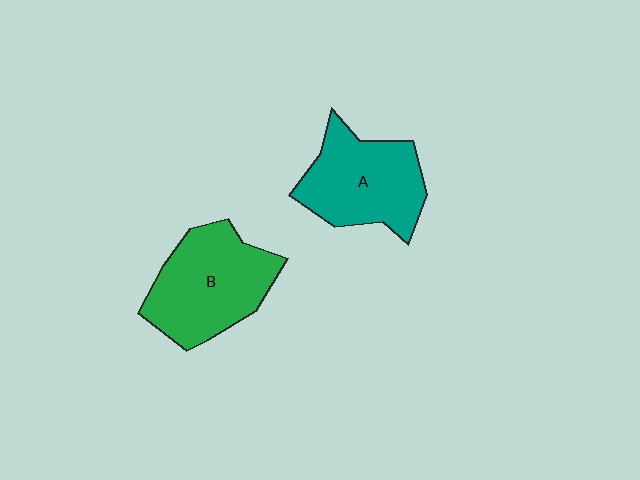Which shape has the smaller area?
Shape A (teal).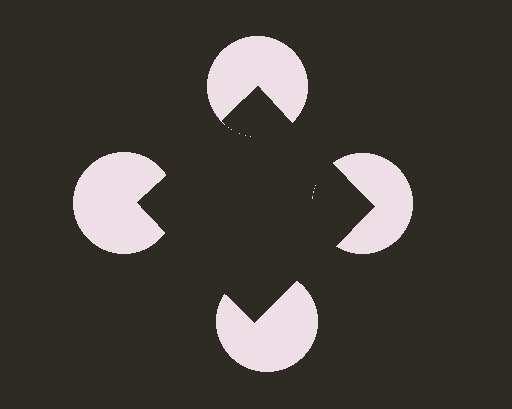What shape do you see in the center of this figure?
An illusory square — its edges are inferred from the aligned wedge cuts in the pac-man discs, not physically drawn.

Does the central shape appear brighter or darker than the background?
It typically appears slightly darker than the background, even though no actual brightness change is drawn.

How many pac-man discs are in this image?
There are 4 — one at each vertex of the illusory square.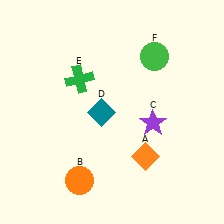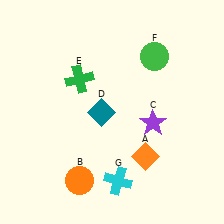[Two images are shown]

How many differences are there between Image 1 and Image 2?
There is 1 difference between the two images.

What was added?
A cyan cross (G) was added in Image 2.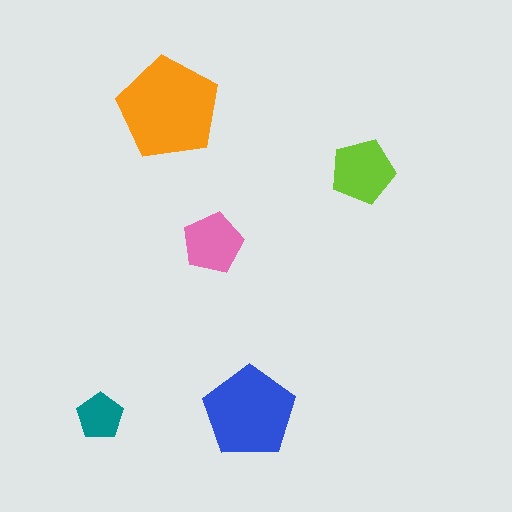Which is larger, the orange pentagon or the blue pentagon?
The orange one.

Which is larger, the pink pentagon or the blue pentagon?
The blue one.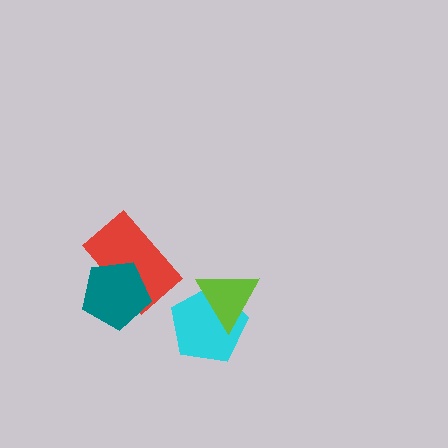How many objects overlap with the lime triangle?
1 object overlaps with the lime triangle.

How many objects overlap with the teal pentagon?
1 object overlaps with the teal pentagon.